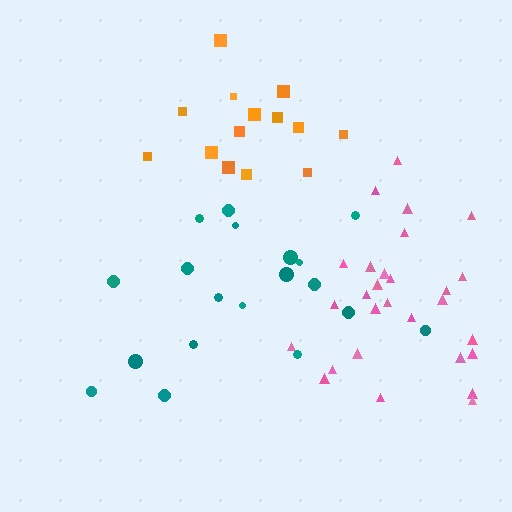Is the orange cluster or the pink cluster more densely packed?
Pink.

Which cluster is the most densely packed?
Pink.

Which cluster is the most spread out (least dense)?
Teal.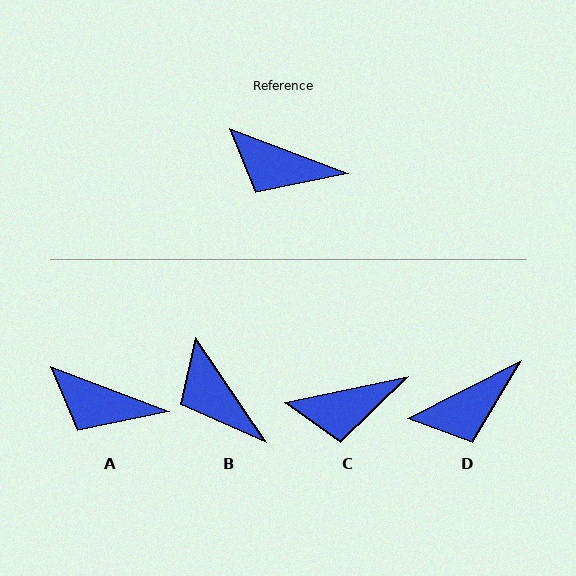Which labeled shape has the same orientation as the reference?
A.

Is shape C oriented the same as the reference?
No, it is off by about 32 degrees.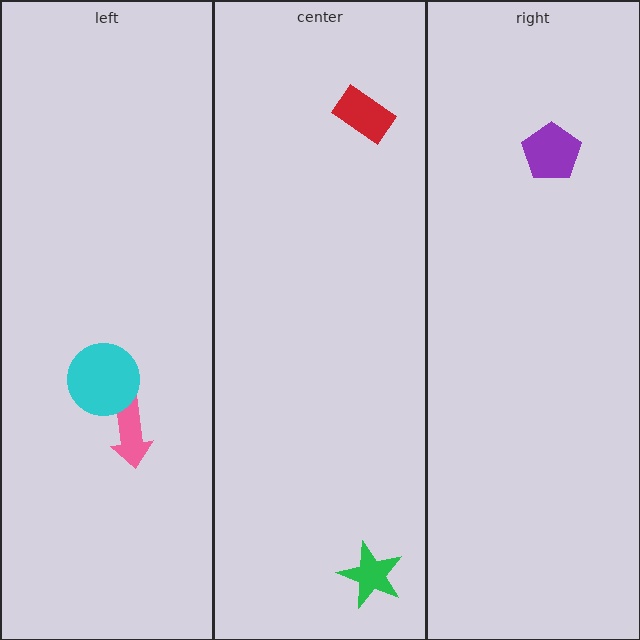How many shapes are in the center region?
2.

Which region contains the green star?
The center region.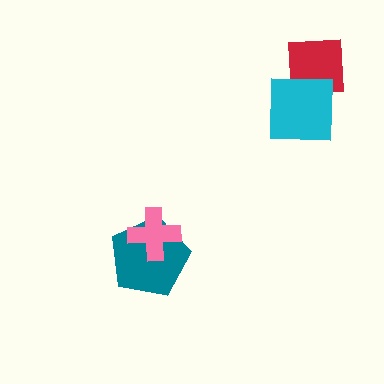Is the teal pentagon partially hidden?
Yes, it is partially covered by another shape.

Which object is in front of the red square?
The cyan square is in front of the red square.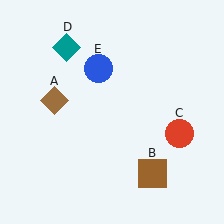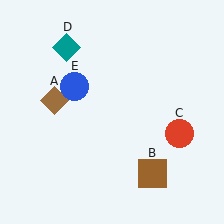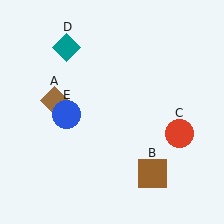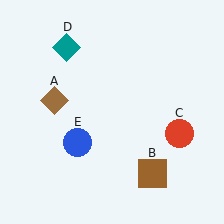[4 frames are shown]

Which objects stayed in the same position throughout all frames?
Brown diamond (object A) and brown square (object B) and red circle (object C) and teal diamond (object D) remained stationary.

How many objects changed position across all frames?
1 object changed position: blue circle (object E).